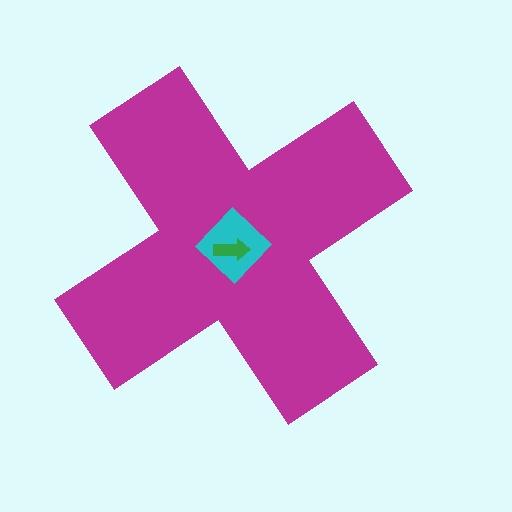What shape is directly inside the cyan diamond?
The green arrow.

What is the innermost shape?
The green arrow.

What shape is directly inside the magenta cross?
The cyan diamond.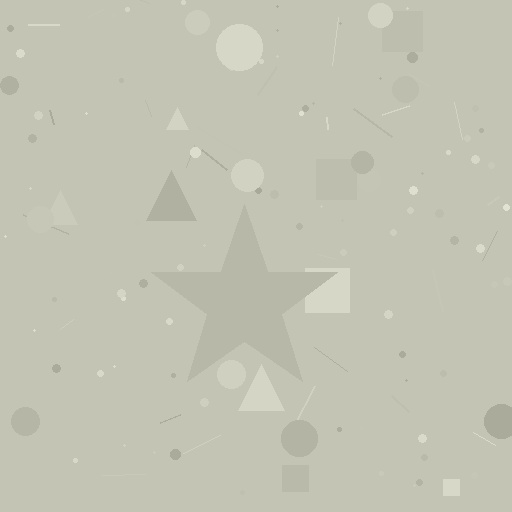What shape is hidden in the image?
A star is hidden in the image.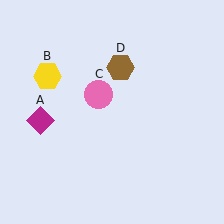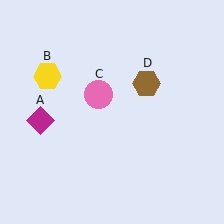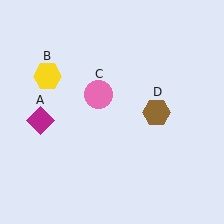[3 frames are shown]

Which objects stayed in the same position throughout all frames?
Magenta diamond (object A) and yellow hexagon (object B) and pink circle (object C) remained stationary.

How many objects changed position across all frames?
1 object changed position: brown hexagon (object D).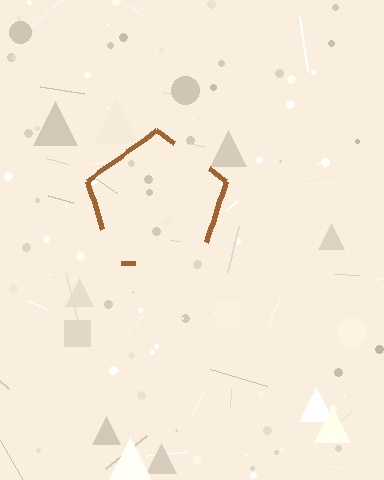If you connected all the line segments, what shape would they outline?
They would outline a pentagon.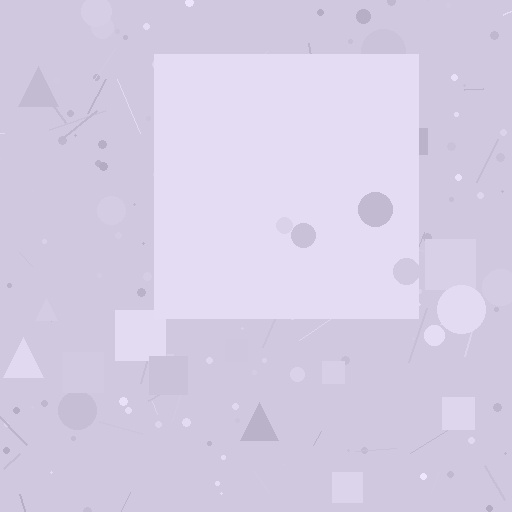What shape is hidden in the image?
A square is hidden in the image.